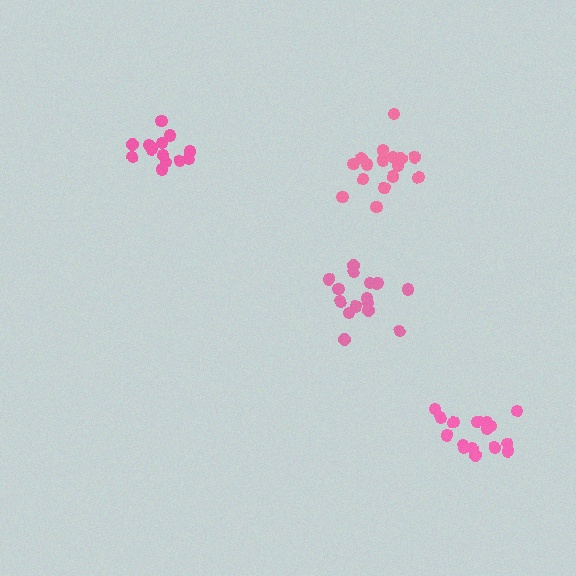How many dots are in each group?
Group 1: 16 dots, Group 2: 13 dots, Group 3: 17 dots, Group 4: 16 dots (62 total).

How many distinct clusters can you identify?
There are 4 distinct clusters.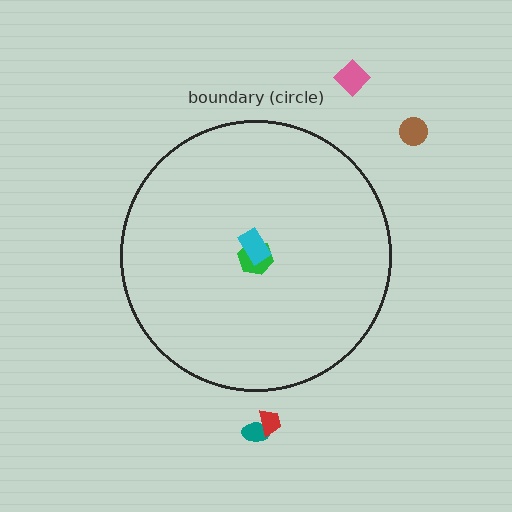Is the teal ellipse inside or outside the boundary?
Outside.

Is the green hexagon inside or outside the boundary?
Inside.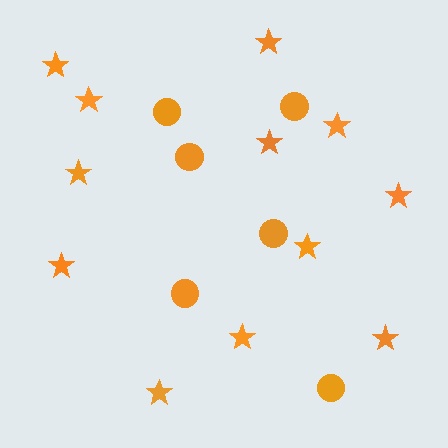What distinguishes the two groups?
There are 2 groups: one group of circles (6) and one group of stars (12).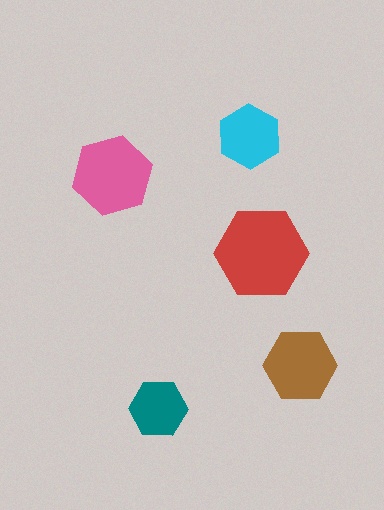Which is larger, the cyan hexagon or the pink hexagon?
The pink one.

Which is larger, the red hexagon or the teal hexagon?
The red one.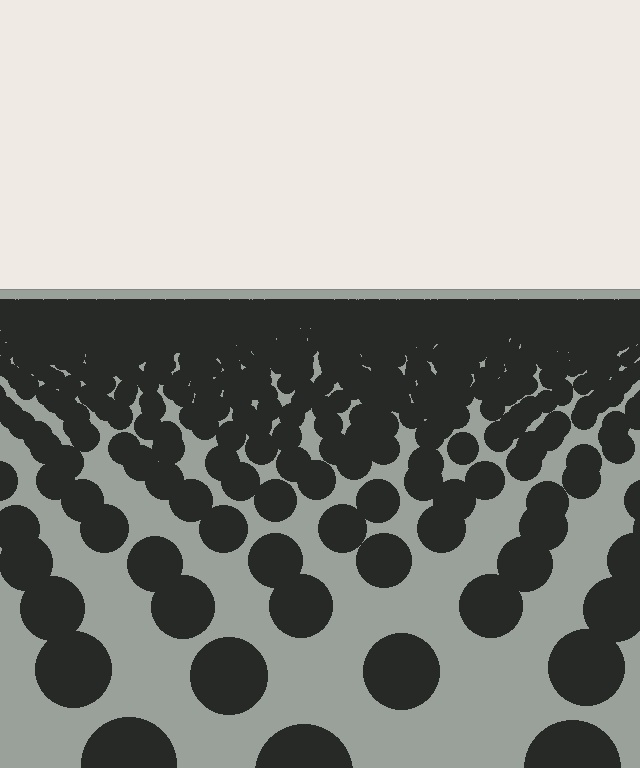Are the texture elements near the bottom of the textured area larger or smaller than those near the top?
Larger. Near the bottom, elements are closer to the viewer and appear at a bigger on-screen size.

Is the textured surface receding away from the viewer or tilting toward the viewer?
The surface is receding away from the viewer. Texture elements get smaller and denser toward the top.